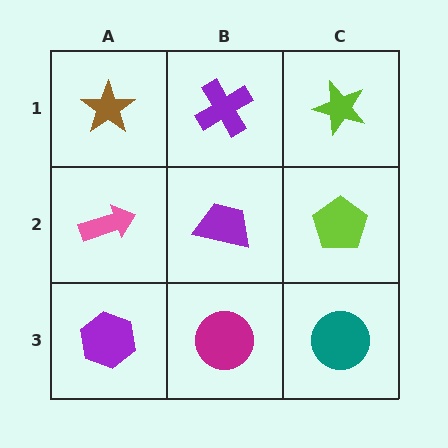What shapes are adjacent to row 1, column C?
A lime pentagon (row 2, column C), a purple cross (row 1, column B).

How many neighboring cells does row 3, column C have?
2.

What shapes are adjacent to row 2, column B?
A purple cross (row 1, column B), a magenta circle (row 3, column B), a pink arrow (row 2, column A), a lime pentagon (row 2, column C).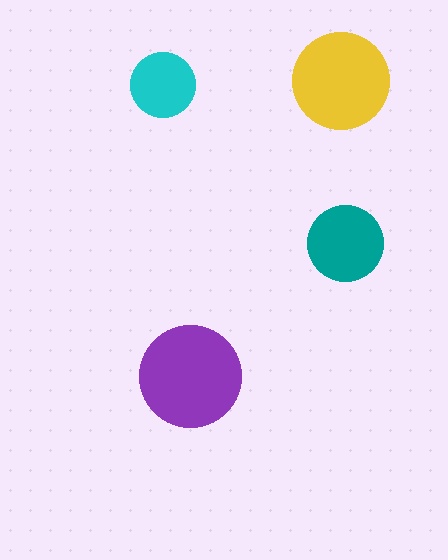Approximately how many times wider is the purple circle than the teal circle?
About 1.5 times wider.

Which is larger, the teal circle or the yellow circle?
The yellow one.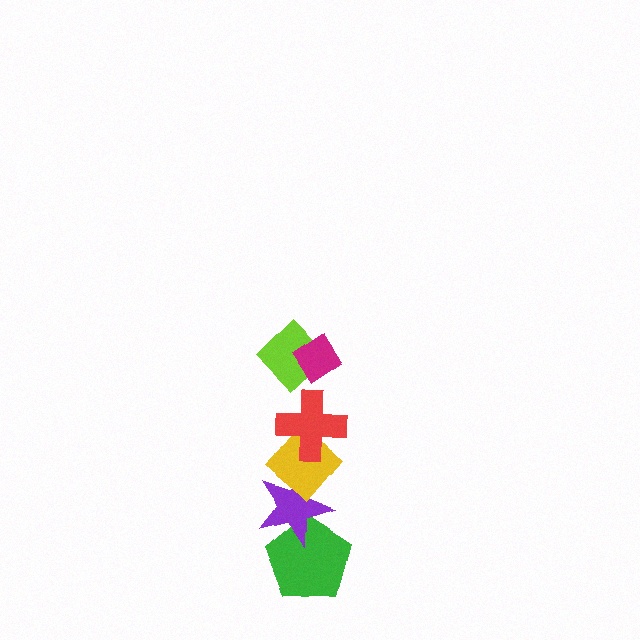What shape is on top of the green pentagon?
The purple star is on top of the green pentagon.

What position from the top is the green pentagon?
The green pentagon is 6th from the top.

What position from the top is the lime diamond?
The lime diamond is 2nd from the top.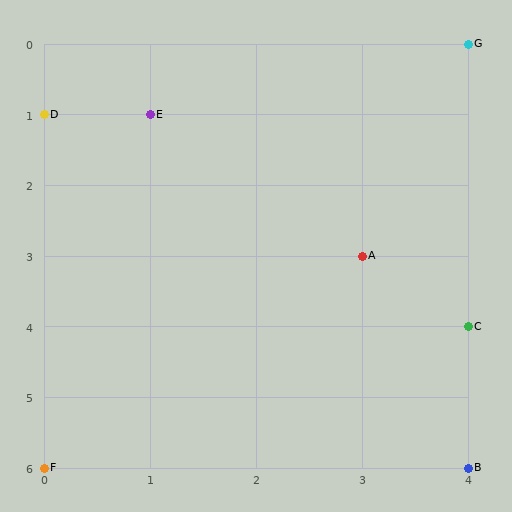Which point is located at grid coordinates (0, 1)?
Point D is at (0, 1).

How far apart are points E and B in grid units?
Points E and B are 3 columns and 5 rows apart (about 5.8 grid units diagonally).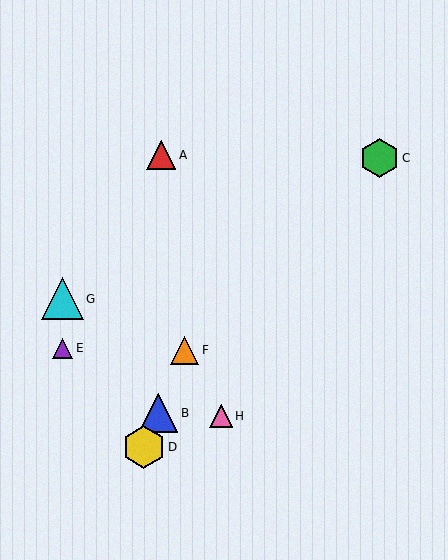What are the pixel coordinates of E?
Object E is at (63, 348).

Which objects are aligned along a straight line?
Objects B, D, F are aligned along a straight line.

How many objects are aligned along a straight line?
3 objects (B, D, F) are aligned along a straight line.